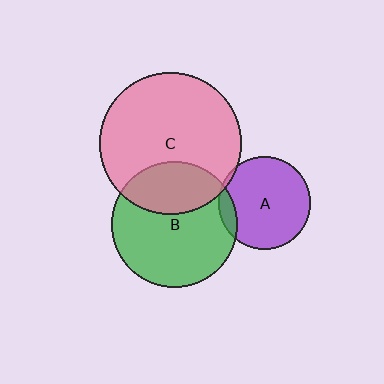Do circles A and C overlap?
Yes.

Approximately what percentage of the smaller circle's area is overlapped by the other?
Approximately 5%.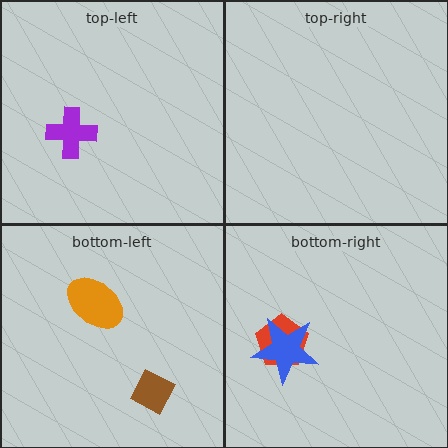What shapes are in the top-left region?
The purple cross.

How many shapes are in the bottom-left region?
2.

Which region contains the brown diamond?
The bottom-left region.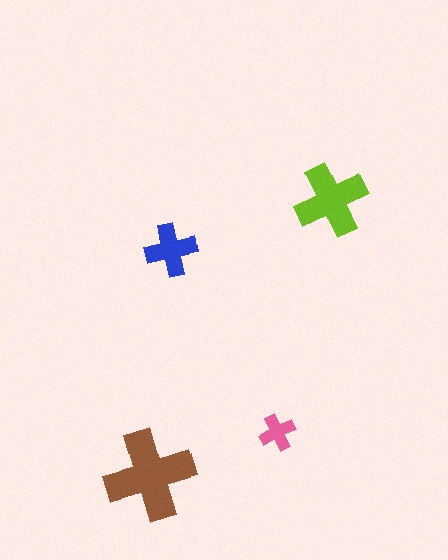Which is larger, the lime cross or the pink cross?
The lime one.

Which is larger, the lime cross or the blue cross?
The lime one.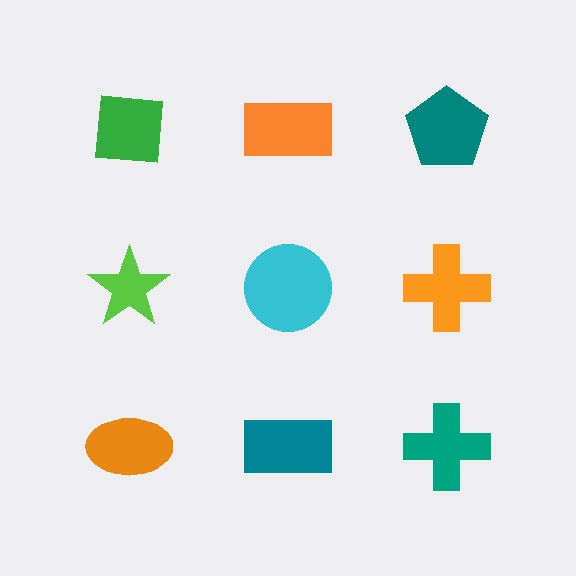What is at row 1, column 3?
A teal pentagon.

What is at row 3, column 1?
An orange ellipse.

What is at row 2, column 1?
A lime star.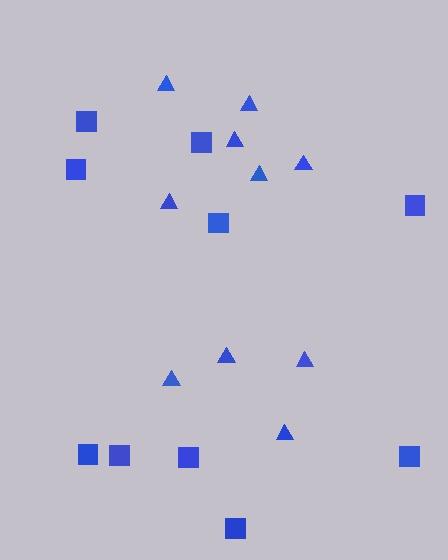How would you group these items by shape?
There are 2 groups: one group of squares (10) and one group of triangles (10).